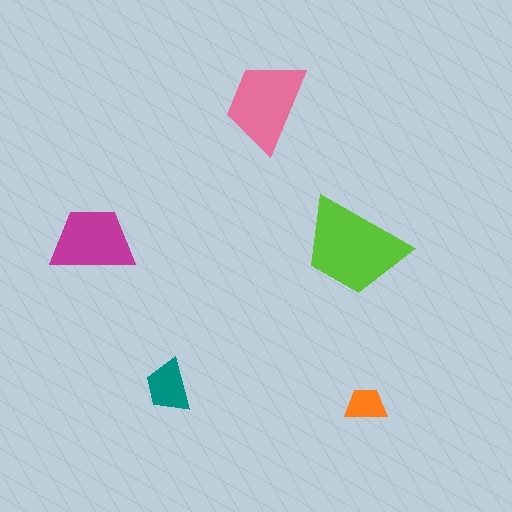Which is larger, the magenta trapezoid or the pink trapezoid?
The pink one.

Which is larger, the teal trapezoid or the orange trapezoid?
The teal one.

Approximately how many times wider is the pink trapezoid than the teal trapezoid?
About 1.5 times wider.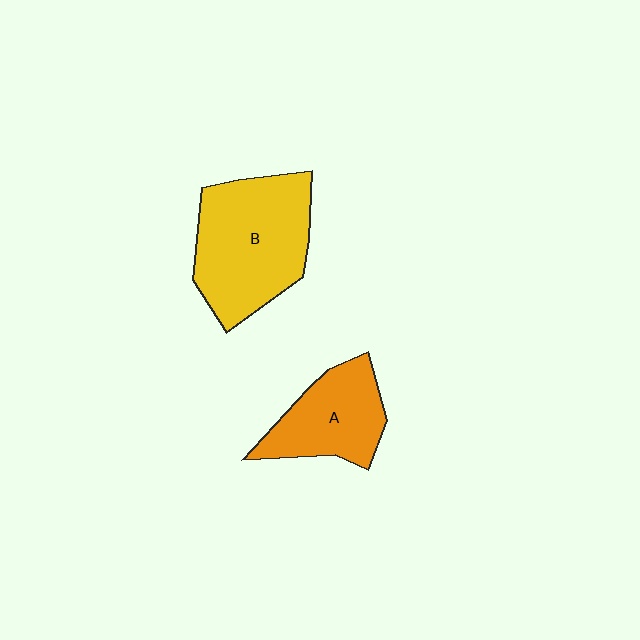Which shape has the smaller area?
Shape A (orange).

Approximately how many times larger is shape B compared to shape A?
Approximately 1.6 times.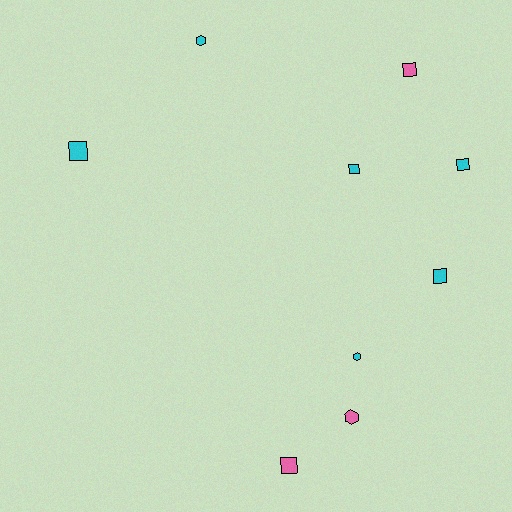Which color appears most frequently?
Cyan, with 6 objects.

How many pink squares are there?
There are 2 pink squares.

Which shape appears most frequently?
Square, with 6 objects.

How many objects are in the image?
There are 9 objects.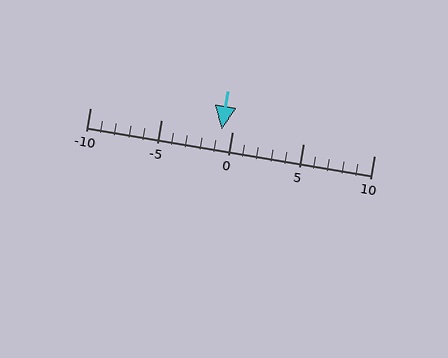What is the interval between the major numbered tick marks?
The major tick marks are spaced 5 units apart.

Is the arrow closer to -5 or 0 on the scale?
The arrow is closer to 0.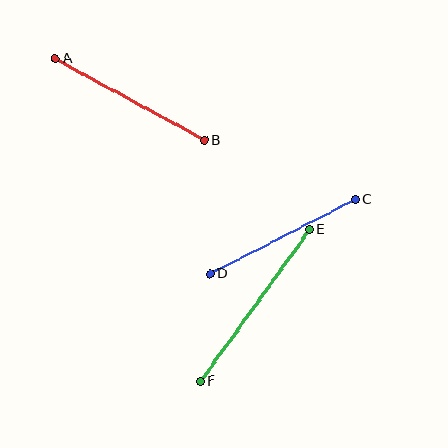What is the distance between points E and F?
The distance is approximately 187 pixels.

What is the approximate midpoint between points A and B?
The midpoint is at approximately (130, 99) pixels.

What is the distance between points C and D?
The distance is approximately 164 pixels.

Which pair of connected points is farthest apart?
Points E and F are farthest apart.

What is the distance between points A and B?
The distance is approximately 170 pixels.